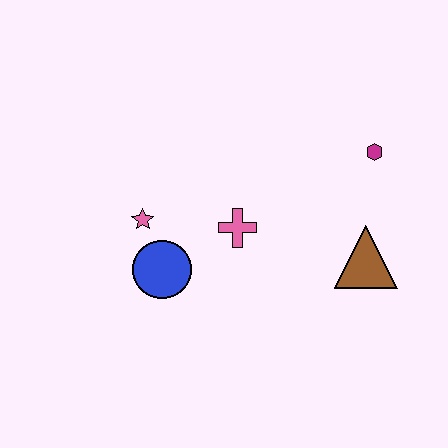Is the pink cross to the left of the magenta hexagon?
Yes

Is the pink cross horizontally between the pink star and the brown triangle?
Yes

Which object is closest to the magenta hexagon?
The brown triangle is closest to the magenta hexagon.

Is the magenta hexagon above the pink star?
Yes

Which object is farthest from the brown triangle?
The pink star is farthest from the brown triangle.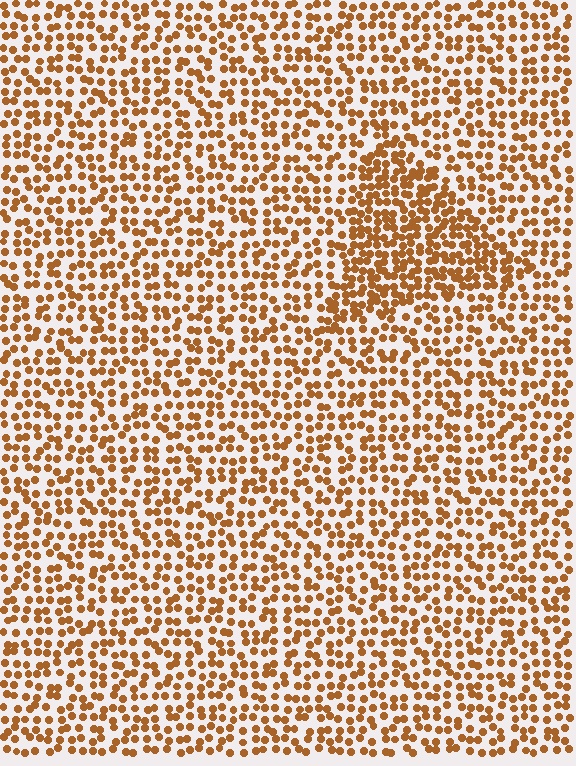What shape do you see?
I see a triangle.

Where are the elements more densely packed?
The elements are more densely packed inside the triangle boundary.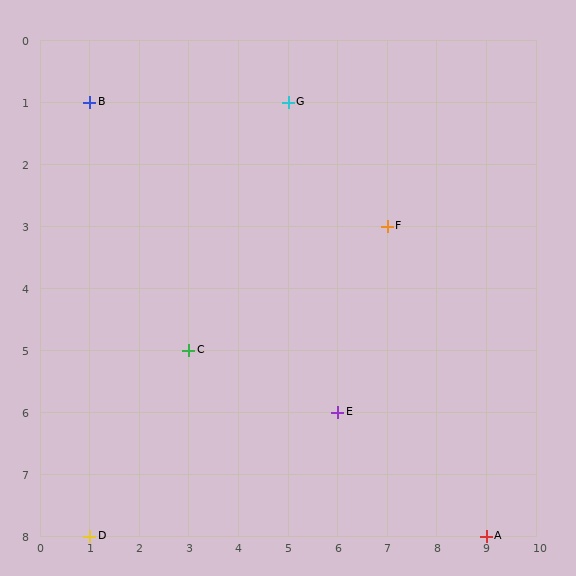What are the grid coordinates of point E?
Point E is at grid coordinates (6, 6).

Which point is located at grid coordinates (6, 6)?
Point E is at (6, 6).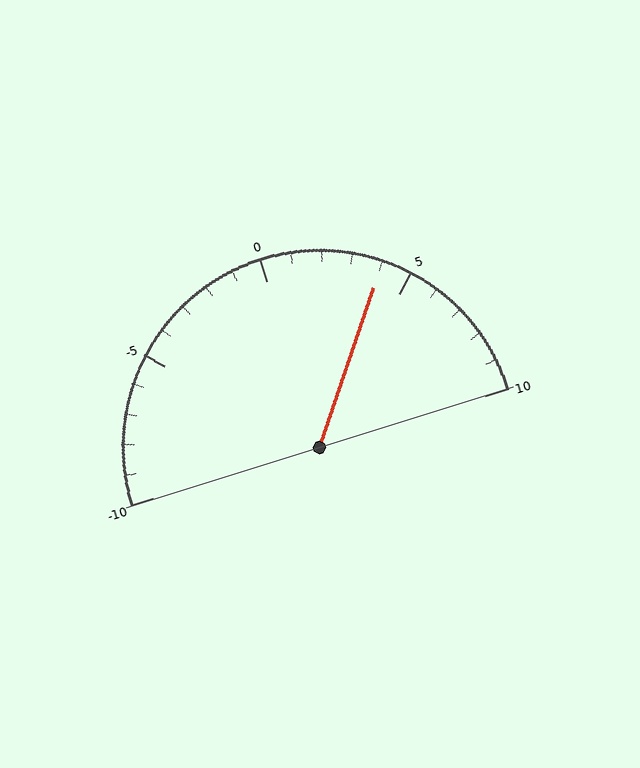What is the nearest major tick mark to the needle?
The nearest major tick mark is 5.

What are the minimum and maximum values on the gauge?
The gauge ranges from -10 to 10.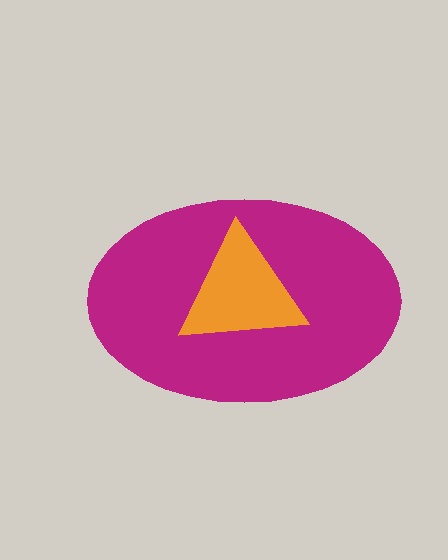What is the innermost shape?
The orange triangle.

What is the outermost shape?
The magenta ellipse.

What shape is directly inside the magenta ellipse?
The orange triangle.